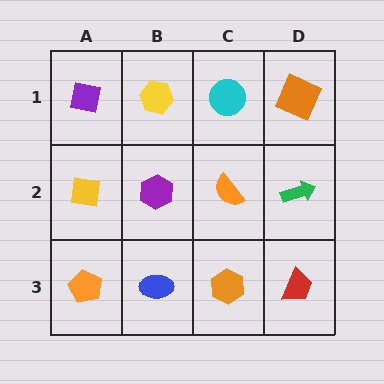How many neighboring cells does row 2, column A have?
3.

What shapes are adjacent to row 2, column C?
A cyan circle (row 1, column C), an orange hexagon (row 3, column C), a purple hexagon (row 2, column B), a green arrow (row 2, column D).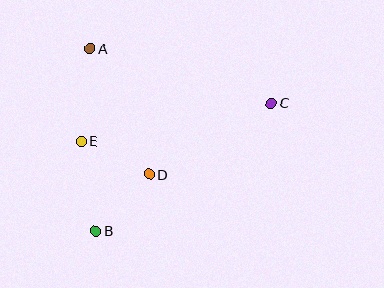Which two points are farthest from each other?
Points B and C are farthest from each other.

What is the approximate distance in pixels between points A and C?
The distance between A and C is approximately 189 pixels.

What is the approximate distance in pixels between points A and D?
The distance between A and D is approximately 139 pixels.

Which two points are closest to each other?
Points D and E are closest to each other.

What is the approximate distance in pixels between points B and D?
The distance between B and D is approximately 78 pixels.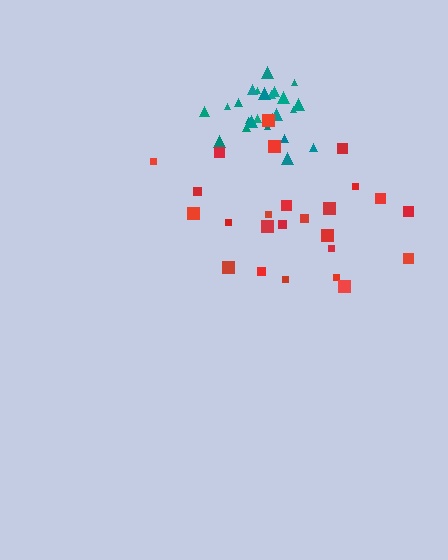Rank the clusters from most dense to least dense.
teal, red.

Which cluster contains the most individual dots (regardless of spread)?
Teal (25).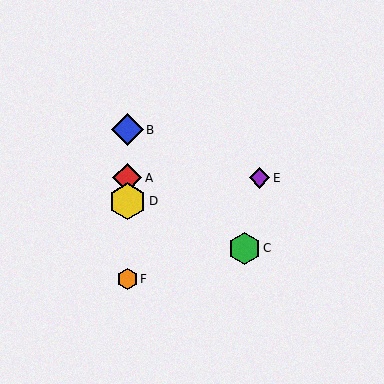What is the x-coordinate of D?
Object D is at x≈127.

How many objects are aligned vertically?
4 objects (A, B, D, F) are aligned vertically.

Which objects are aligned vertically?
Objects A, B, D, F are aligned vertically.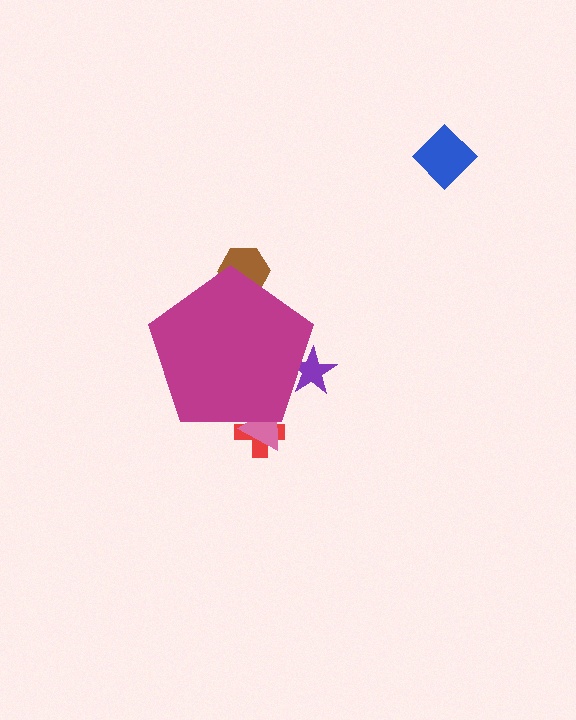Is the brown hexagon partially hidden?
Yes, the brown hexagon is partially hidden behind the magenta pentagon.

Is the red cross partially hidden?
Yes, the red cross is partially hidden behind the magenta pentagon.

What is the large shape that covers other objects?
A magenta pentagon.